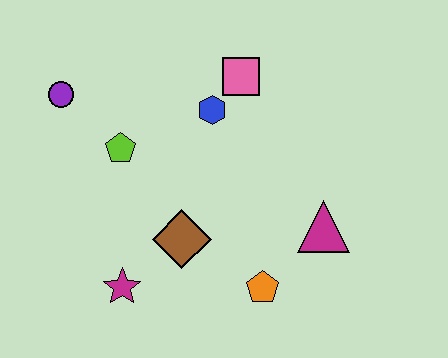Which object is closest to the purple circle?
The lime pentagon is closest to the purple circle.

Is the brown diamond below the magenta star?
No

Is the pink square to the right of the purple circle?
Yes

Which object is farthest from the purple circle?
The magenta triangle is farthest from the purple circle.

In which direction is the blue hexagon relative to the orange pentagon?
The blue hexagon is above the orange pentagon.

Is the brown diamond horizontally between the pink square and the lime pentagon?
Yes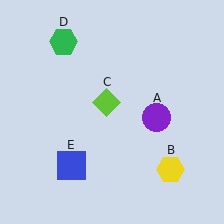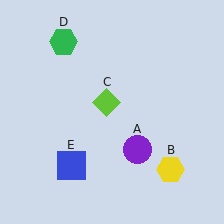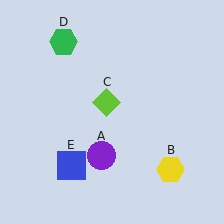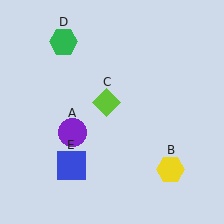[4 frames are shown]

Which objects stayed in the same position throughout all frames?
Yellow hexagon (object B) and lime diamond (object C) and green hexagon (object D) and blue square (object E) remained stationary.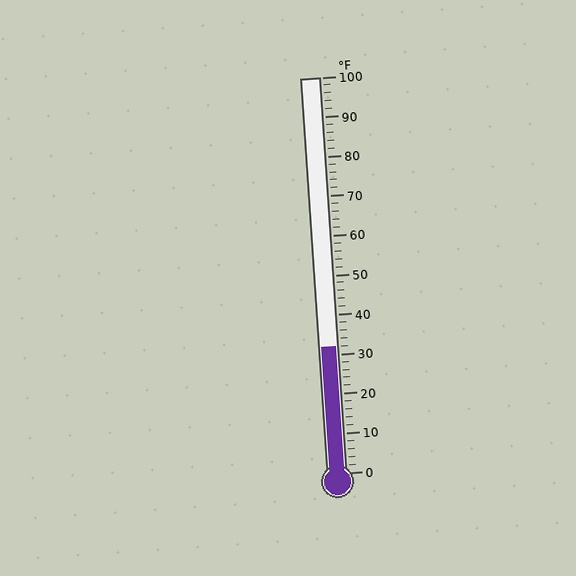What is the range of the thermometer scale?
The thermometer scale ranges from 0°F to 100°F.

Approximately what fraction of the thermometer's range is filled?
The thermometer is filled to approximately 30% of its range.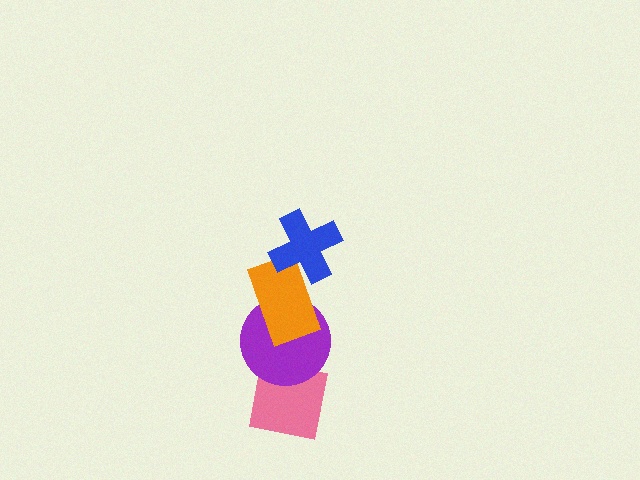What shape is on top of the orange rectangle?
The blue cross is on top of the orange rectangle.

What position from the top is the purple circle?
The purple circle is 3rd from the top.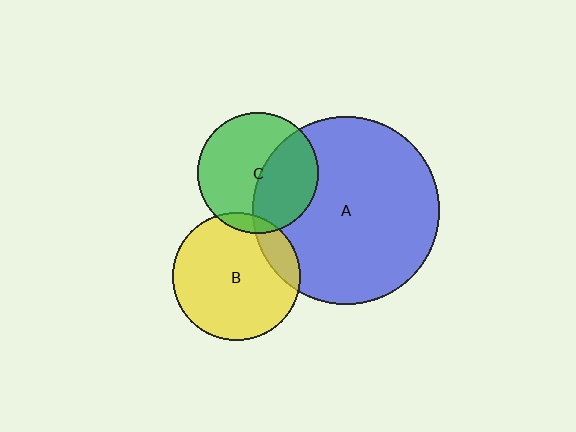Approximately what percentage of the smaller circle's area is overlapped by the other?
Approximately 15%.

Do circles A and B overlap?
Yes.